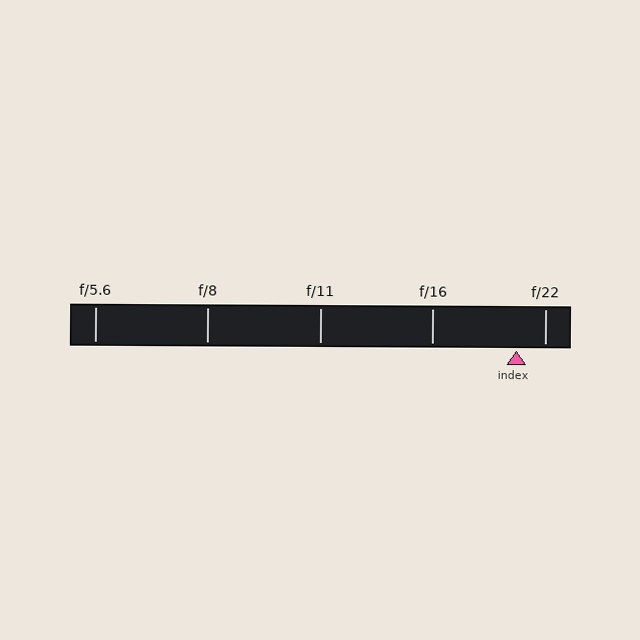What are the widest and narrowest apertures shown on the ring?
The widest aperture shown is f/5.6 and the narrowest is f/22.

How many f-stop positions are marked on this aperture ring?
There are 5 f-stop positions marked.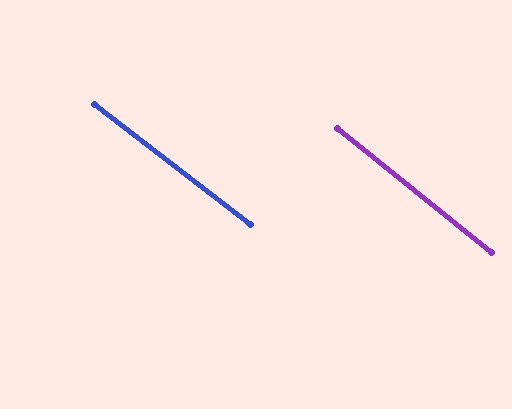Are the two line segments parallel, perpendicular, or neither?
Parallel — their directions differ by only 1.5°.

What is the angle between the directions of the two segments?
Approximately 1 degree.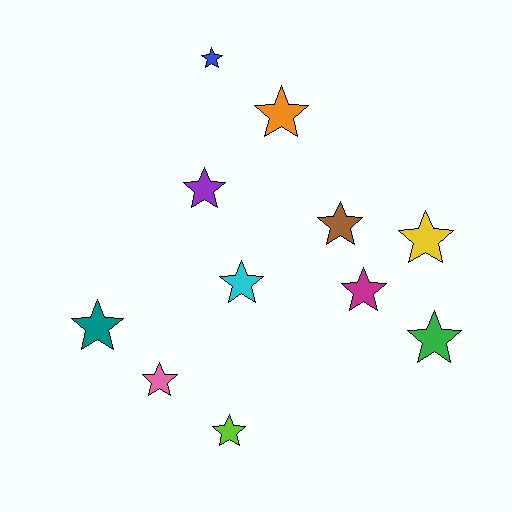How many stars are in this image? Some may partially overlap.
There are 11 stars.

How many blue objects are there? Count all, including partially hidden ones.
There is 1 blue object.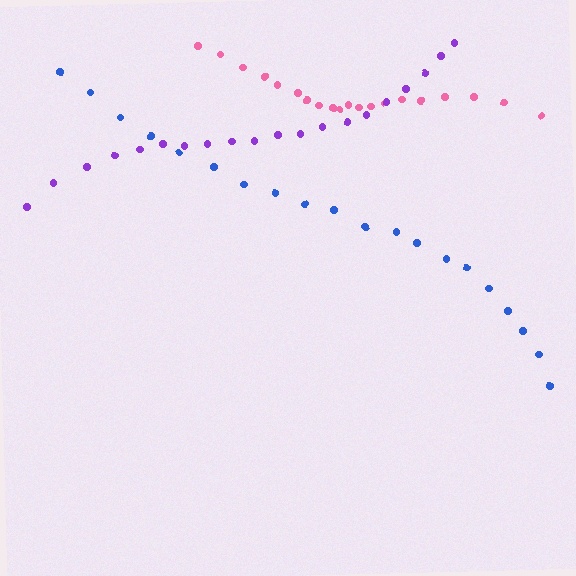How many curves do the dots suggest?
There are 3 distinct paths.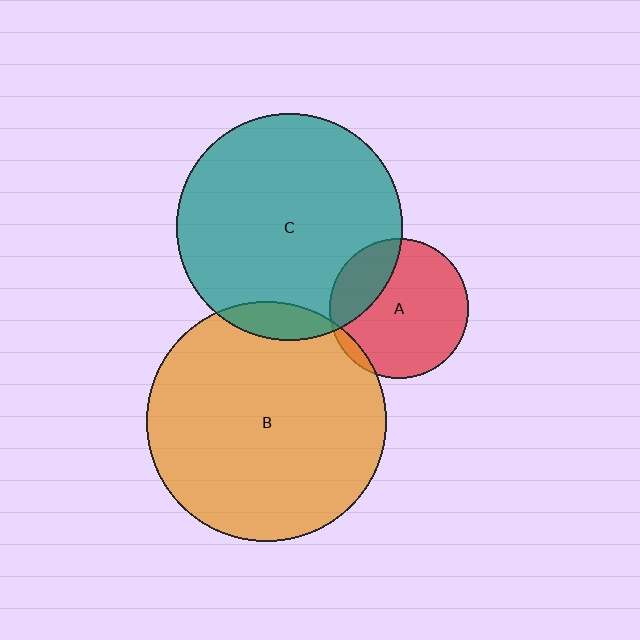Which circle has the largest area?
Circle B (orange).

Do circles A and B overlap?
Yes.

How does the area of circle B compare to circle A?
Approximately 3.0 times.